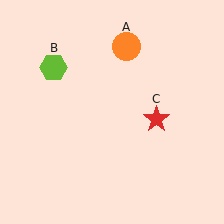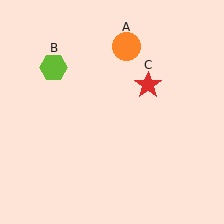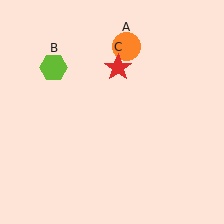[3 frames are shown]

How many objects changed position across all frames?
1 object changed position: red star (object C).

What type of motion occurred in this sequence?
The red star (object C) rotated counterclockwise around the center of the scene.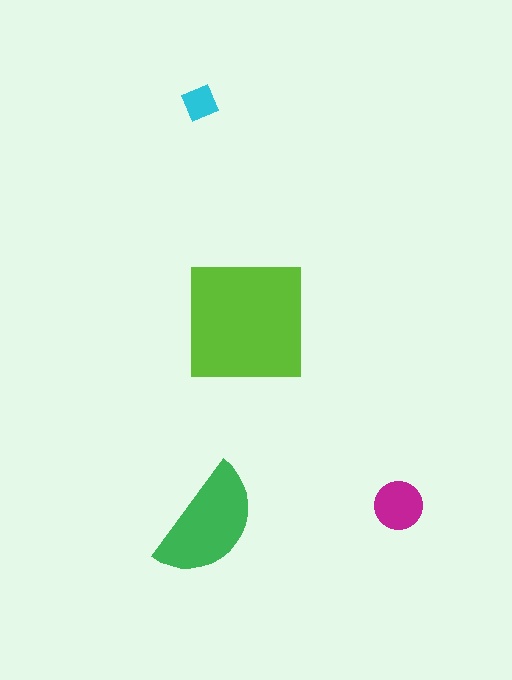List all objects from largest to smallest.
The lime square, the green semicircle, the magenta circle, the cyan diamond.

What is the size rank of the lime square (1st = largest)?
1st.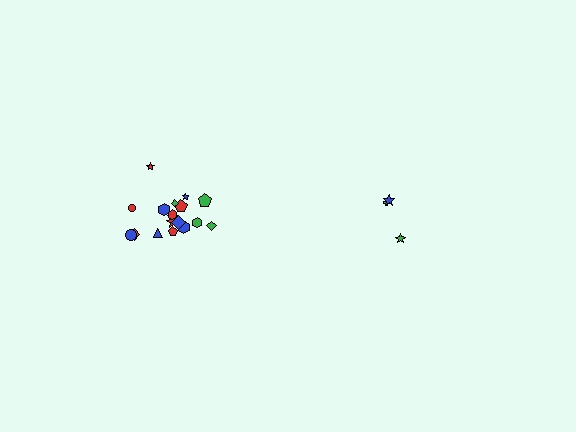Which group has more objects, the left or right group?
The left group.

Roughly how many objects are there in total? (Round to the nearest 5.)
Roughly 20 objects in total.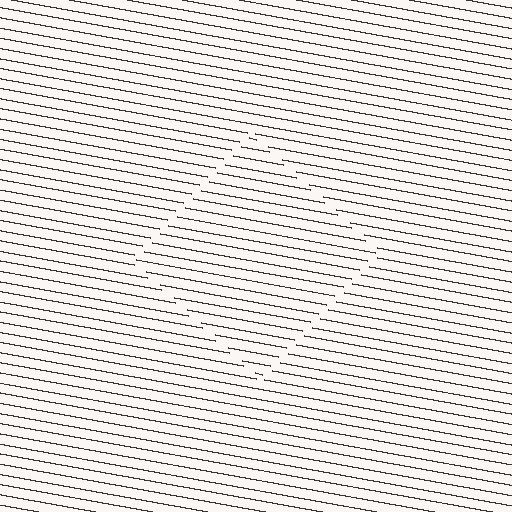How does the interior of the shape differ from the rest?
The interior of the shape contains the same grating, shifted by half a period — the contour is defined by the phase discontinuity where line-ends from the inner and outer gratings abut.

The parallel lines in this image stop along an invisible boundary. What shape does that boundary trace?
An illusory square. The interior of the shape contains the same grating, shifted by half a period — the contour is defined by the phase discontinuity where line-ends from the inner and outer gratings abut.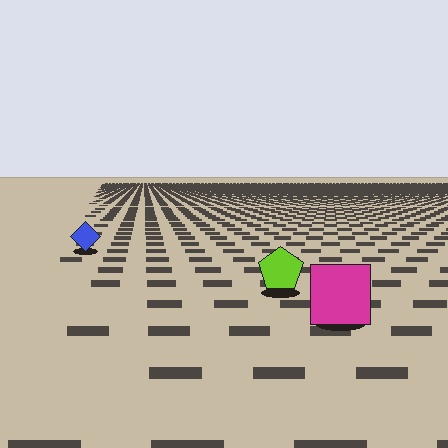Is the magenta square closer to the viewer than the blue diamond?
Yes. The magenta square is closer — you can tell from the texture gradient: the ground texture is coarser near it.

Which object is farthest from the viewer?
The blue diamond is farthest from the viewer. It appears smaller and the ground texture around it is denser.